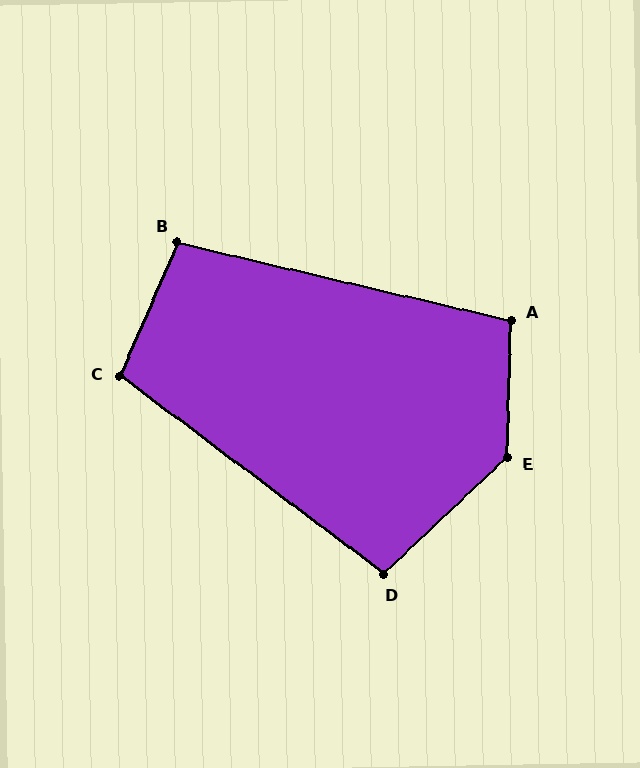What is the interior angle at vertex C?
Approximately 103 degrees (obtuse).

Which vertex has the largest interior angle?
E, at approximately 135 degrees.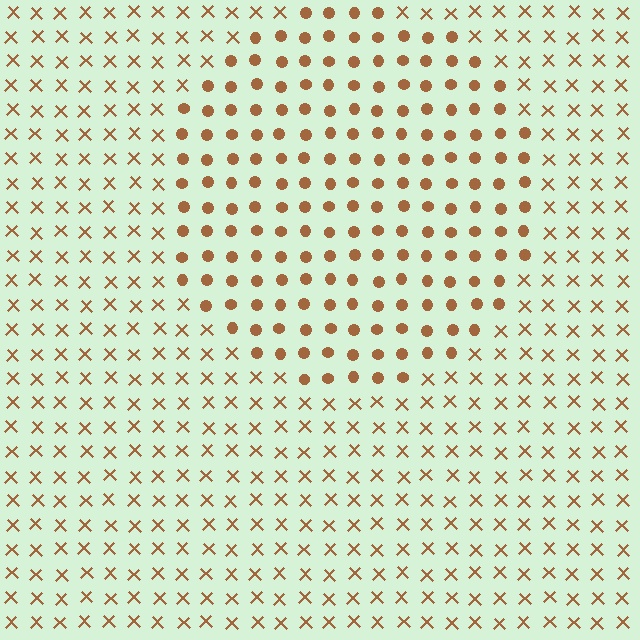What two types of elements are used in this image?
The image uses circles inside the circle region and X marks outside it.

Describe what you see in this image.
The image is filled with small brown elements arranged in a uniform grid. A circle-shaped region contains circles, while the surrounding area contains X marks. The boundary is defined purely by the change in element shape.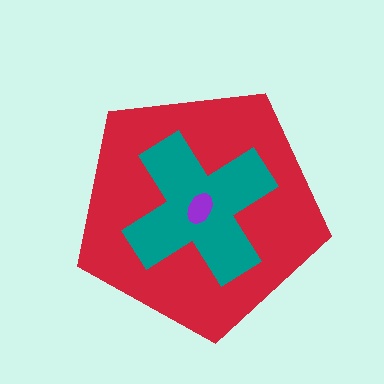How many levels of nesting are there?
3.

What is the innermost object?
The purple ellipse.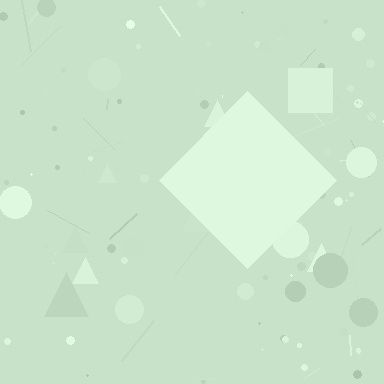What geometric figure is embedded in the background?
A diamond is embedded in the background.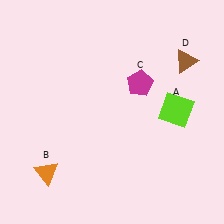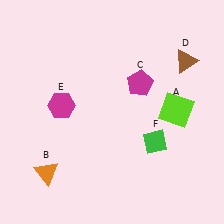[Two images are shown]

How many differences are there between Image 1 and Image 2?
There are 2 differences between the two images.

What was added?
A magenta hexagon (E), a green diamond (F) were added in Image 2.